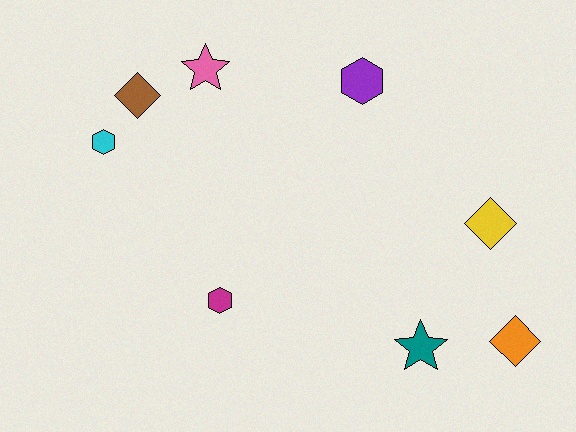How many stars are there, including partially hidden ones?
There are 2 stars.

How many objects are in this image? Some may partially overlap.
There are 8 objects.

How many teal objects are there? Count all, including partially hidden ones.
There is 1 teal object.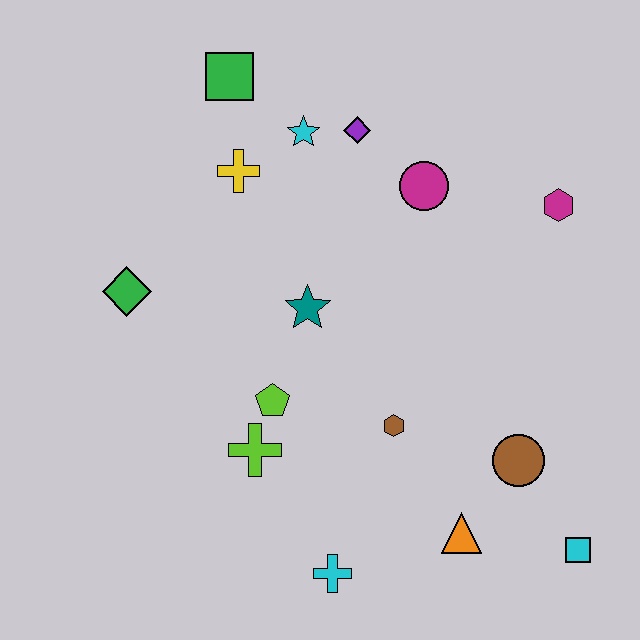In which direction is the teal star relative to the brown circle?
The teal star is to the left of the brown circle.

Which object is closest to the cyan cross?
The orange triangle is closest to the cyan cross.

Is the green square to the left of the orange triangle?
Yes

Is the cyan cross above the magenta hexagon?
No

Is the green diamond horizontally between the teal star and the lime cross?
No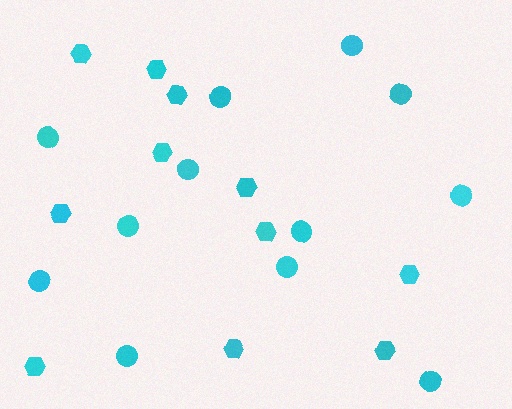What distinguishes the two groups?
There are 2 groups: one group of circles (12) and one group of hexagons (11).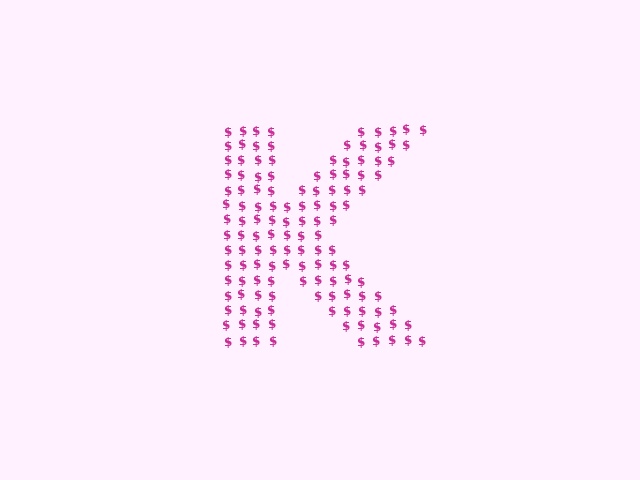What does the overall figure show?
The overall figure shows the letter K.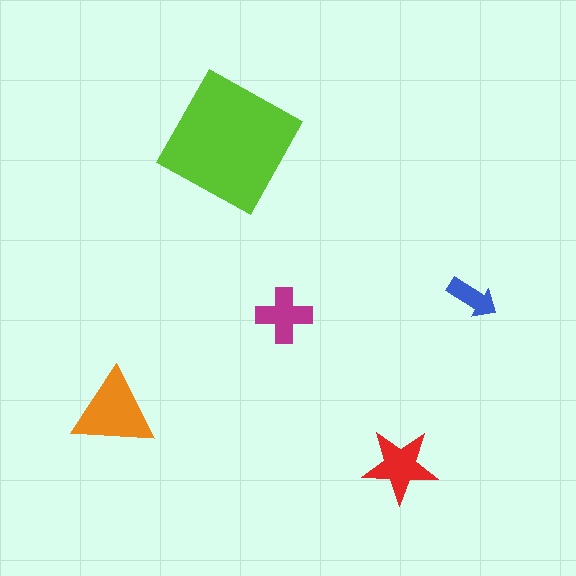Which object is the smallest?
The blue arrow.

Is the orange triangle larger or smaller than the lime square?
Smaller.